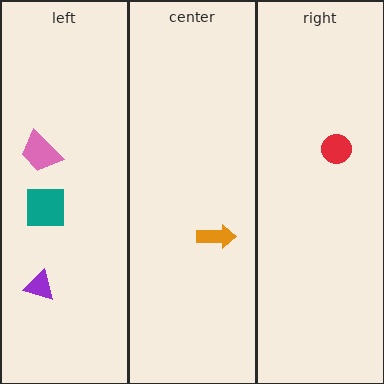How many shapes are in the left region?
3.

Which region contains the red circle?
The right region.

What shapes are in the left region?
The pink trapezoid, the purple triangle, the teal square.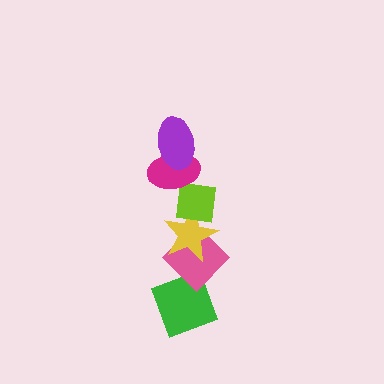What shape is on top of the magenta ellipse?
The purple ellipse is on top of the magenta ellipse.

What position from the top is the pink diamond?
The pink diamond is 5th from the top.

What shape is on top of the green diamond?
The pink diamond is on top of the green diamond.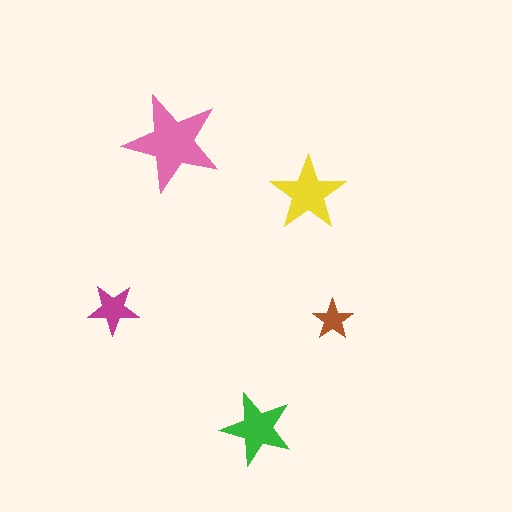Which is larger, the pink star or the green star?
The pink one.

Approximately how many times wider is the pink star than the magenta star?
About 2 times wider.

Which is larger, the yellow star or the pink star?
The pink one.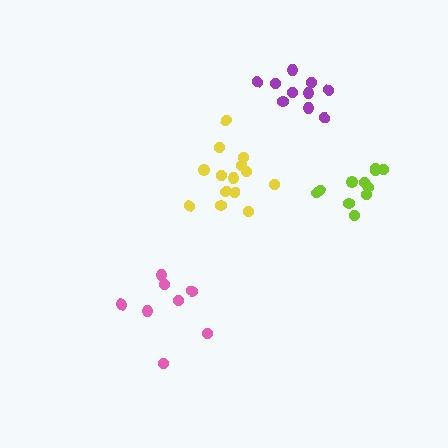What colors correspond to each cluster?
The clusters are colored: yellow, lime, purple, pink.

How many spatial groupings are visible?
There are 4 spatial groupings.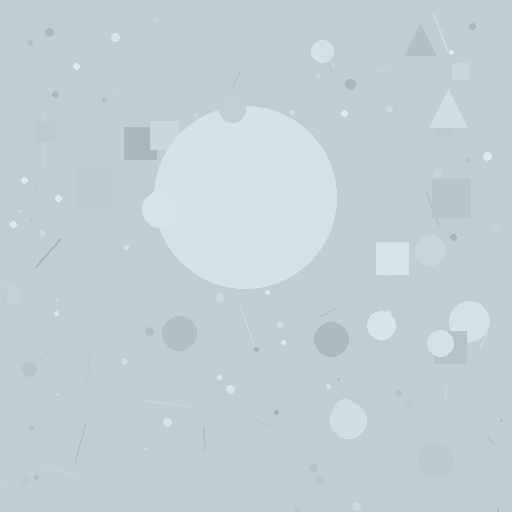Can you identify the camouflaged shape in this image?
The camouflaged shape is a circle.